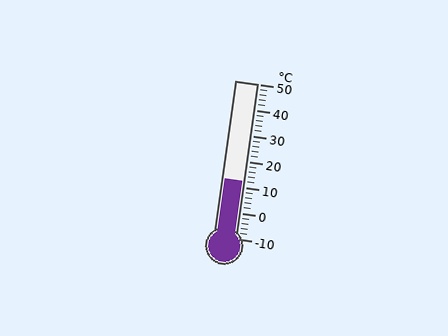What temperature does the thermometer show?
The thermometer shows approximately 12°C.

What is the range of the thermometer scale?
The thermometer scale ranges from -10°C to 50°C.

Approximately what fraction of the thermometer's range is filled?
The thermometer is filled to approximately 35% of its range.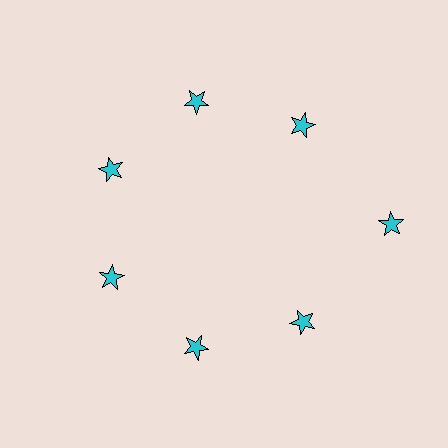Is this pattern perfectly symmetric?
No. The 7 cyan stars are arranged in a ring, but one element near the 3 o'clock position is pushed outward from the center, breaking the 7-fold rotational symmetry.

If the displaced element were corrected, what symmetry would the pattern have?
It would have 7-fold rotational symmetry — the pattern would map onto itself every 51 degrees.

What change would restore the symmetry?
The symmetry would be restored by moving it inward, back onto the ring so that all 7 stars sit at equal angles and equal distance from the center.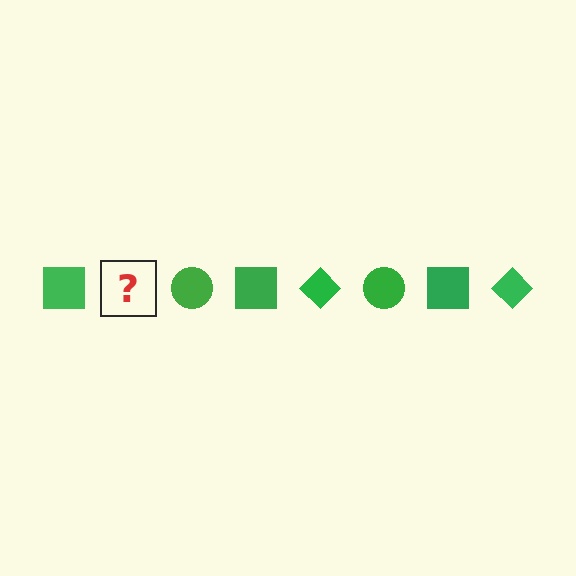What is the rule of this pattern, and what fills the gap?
The rule is that the pattern cycles through square, diamond, circle shapes in green. The gap should be filled with a green diamond.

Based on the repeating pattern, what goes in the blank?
The blank should be a green diamond.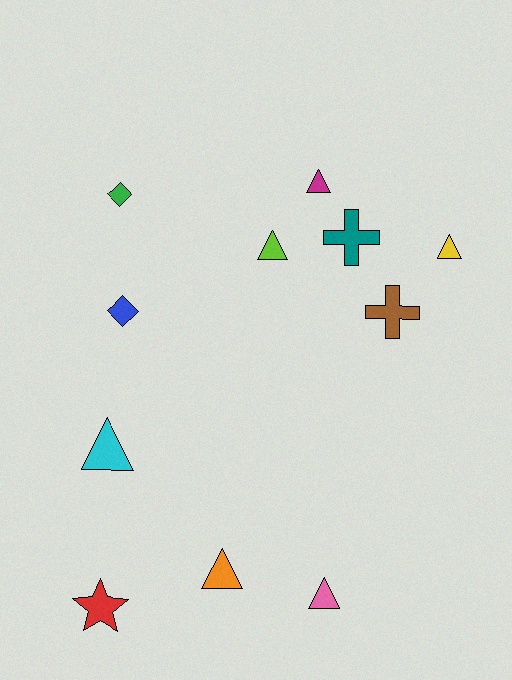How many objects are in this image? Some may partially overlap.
There are 11 objects.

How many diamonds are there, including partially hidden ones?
There are 2 diamonds.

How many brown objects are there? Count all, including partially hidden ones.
There is 1 brown object.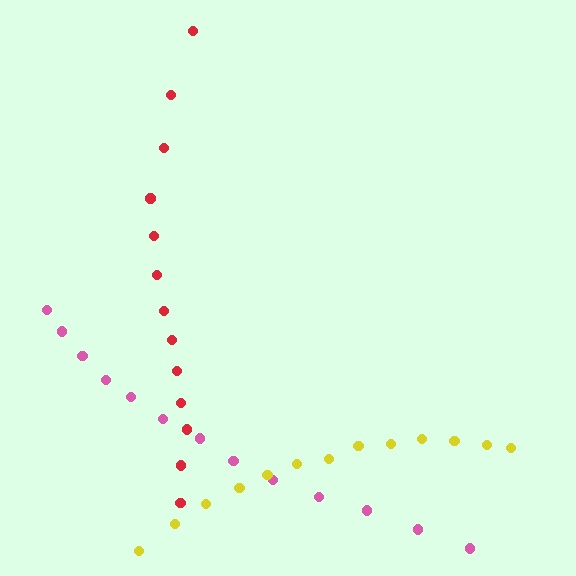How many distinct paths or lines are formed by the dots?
There are 3 distinct paths.